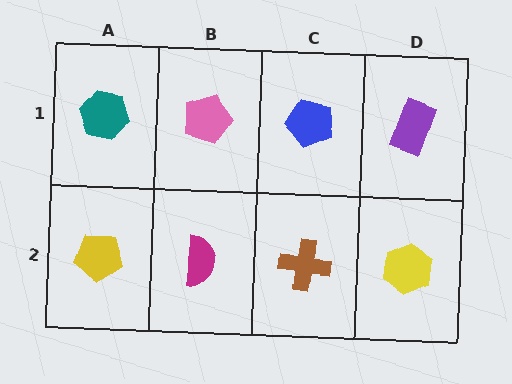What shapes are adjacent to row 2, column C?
A blue pentagon (row 1, column C), a magenta semicircle (row 2, column B), a yellow hexagon (row 2, column D).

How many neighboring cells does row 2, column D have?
2.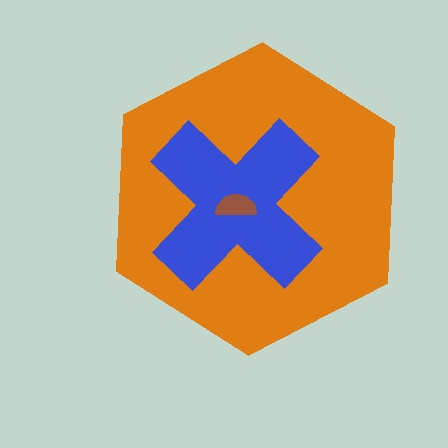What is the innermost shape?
The brown semicircle.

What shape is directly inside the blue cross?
The brown semicircle.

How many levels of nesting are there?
3.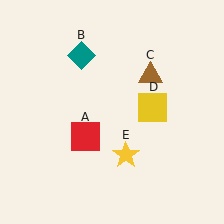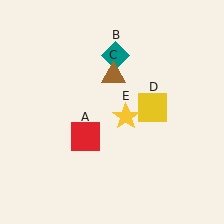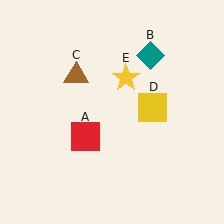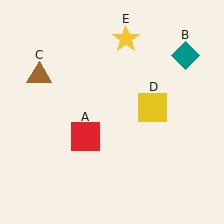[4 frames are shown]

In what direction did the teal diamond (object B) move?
The teal diamond (object B) moved right.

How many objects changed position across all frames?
3 objects changed position: teal diamond (object B), brown triangle (object C), yellow star (object E).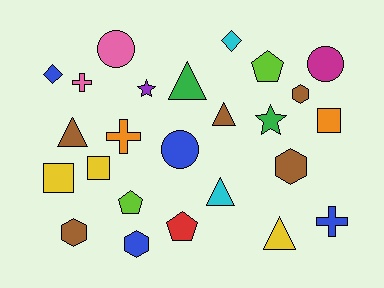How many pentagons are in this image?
There are 3 pentagons.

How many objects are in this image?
There are 25 objects.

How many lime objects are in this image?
There are 2 lime objects.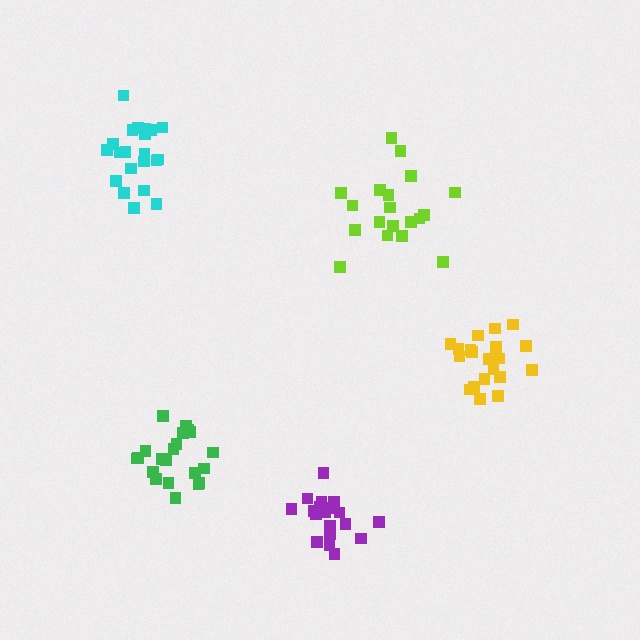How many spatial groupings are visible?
There are 5 spatial groupings.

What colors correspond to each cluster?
The clusters are colored: green, purple, yellow, lime, cyan.